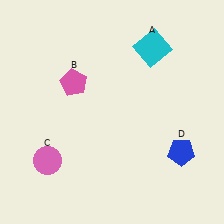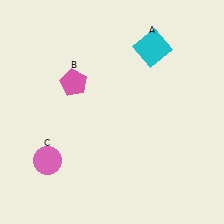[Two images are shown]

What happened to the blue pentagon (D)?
The blue pentagon (D) was removed in Image 2. It was in the bottom-right area of Image 1.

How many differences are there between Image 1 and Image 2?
There is 1 difference between the two images.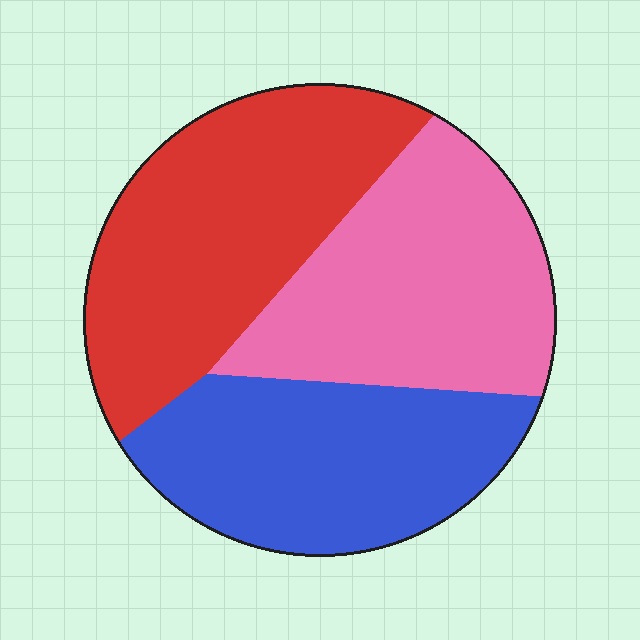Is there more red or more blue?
Red.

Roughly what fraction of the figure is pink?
Pink covers roughly 35% of the figure.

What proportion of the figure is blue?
Blue takes up about one third (1/3) of the figure.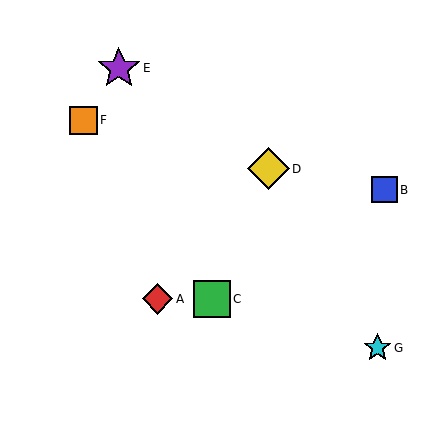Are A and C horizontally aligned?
Yes, both are at y≈299.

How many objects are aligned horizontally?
2 objects (A, C) are aligned horizontally.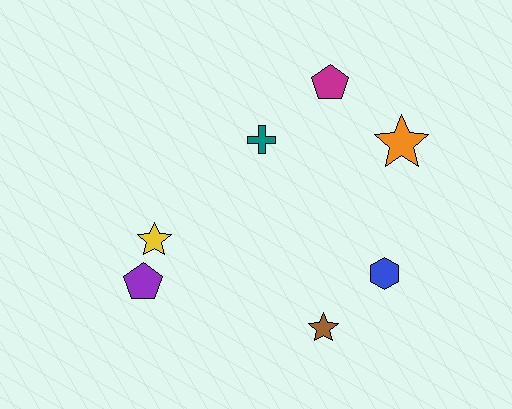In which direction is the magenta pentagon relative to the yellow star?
The magenta pentagon is to the right of the yellow star.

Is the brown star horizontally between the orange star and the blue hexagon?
No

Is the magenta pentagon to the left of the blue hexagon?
Yes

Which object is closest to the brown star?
The blue hexagon is closest to the brown star.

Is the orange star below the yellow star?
No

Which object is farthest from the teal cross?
The brown star is farthest from the teal cross.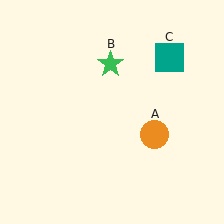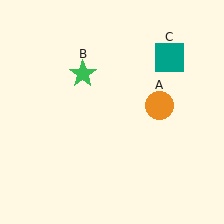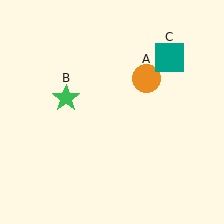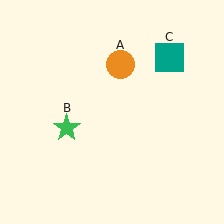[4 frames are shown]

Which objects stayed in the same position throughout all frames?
Teal square (object C) remained stationary.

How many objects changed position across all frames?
2 objects changed position: orange circle (object A), green star (object B).